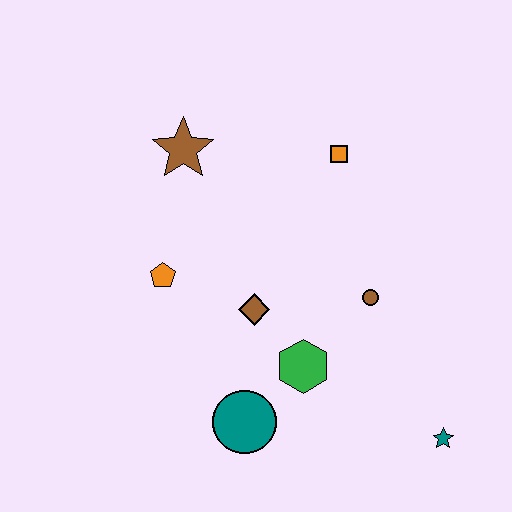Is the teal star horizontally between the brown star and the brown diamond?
No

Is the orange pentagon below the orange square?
Yes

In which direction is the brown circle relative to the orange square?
The brown circle is below the orange square.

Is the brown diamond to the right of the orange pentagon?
Yes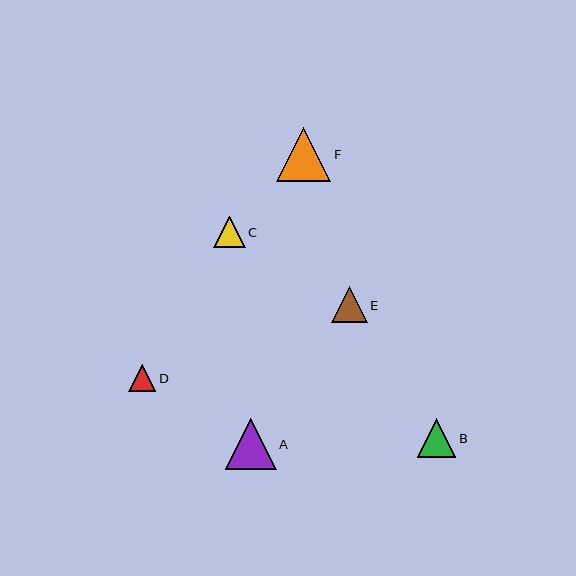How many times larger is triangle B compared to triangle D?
Triangle B is approximately 1.4 times the size of triangle D.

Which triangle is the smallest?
Triangle D is the smallest with a size of approximately 27 pixels.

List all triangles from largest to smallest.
From largest to smallest: F, A, B, E, C, D.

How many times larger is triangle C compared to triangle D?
Triangle C is approximately 1.2 times the size of triangle D.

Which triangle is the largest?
Triangle F is the largest with a size of approximately 54 pixels.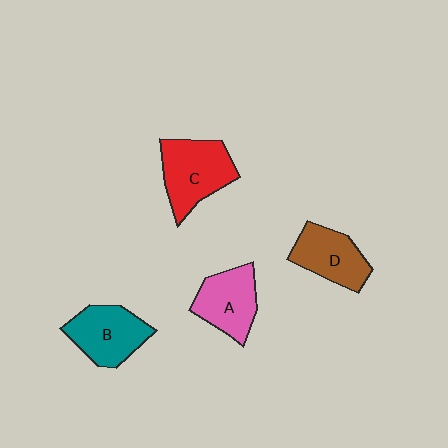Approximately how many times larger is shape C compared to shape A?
Approximately 1.2 times.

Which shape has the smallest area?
Shape D (brown).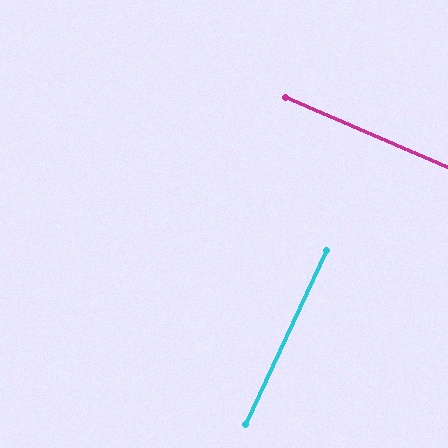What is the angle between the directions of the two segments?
Approximately 88 degrees.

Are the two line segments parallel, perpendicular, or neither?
Perpendicular — they meet at approximately 88°.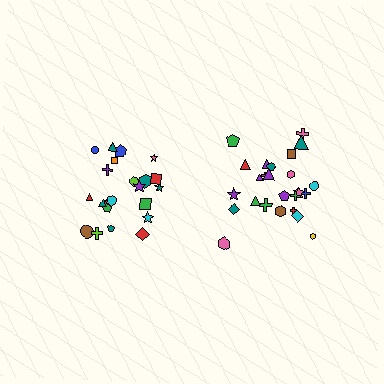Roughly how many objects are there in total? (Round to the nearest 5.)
Roughly 45 objects in total.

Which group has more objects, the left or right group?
The right group.